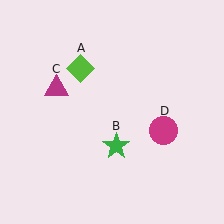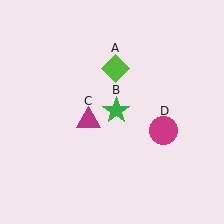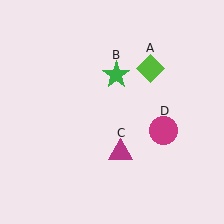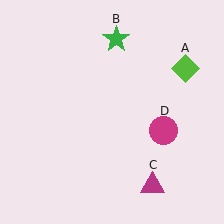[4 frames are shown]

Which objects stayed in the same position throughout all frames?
Magenta circle (object D) remained stationary.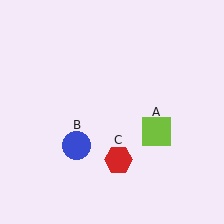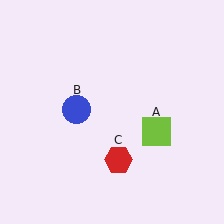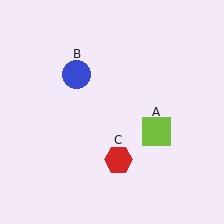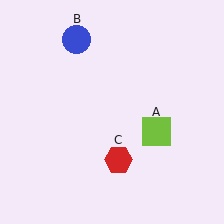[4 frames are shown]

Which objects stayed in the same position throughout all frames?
Lime square (object A) and red hexagon (object C) remained stationary.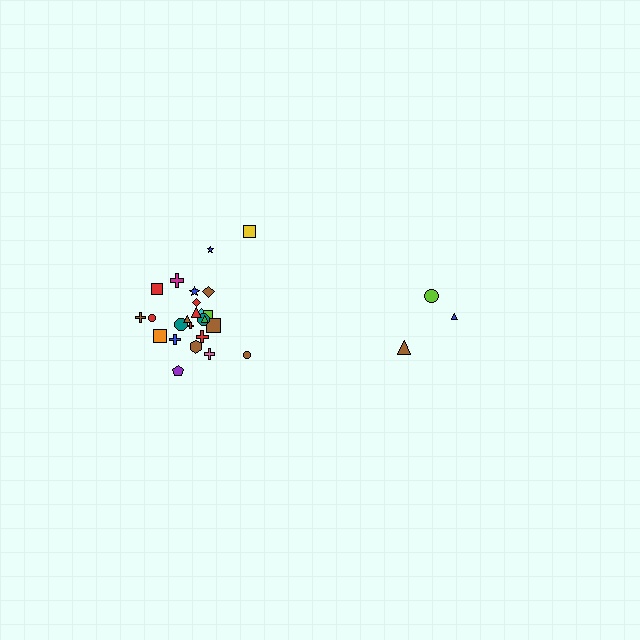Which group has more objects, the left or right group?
The left group.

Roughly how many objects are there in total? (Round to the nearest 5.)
Roughly 30 objects in total.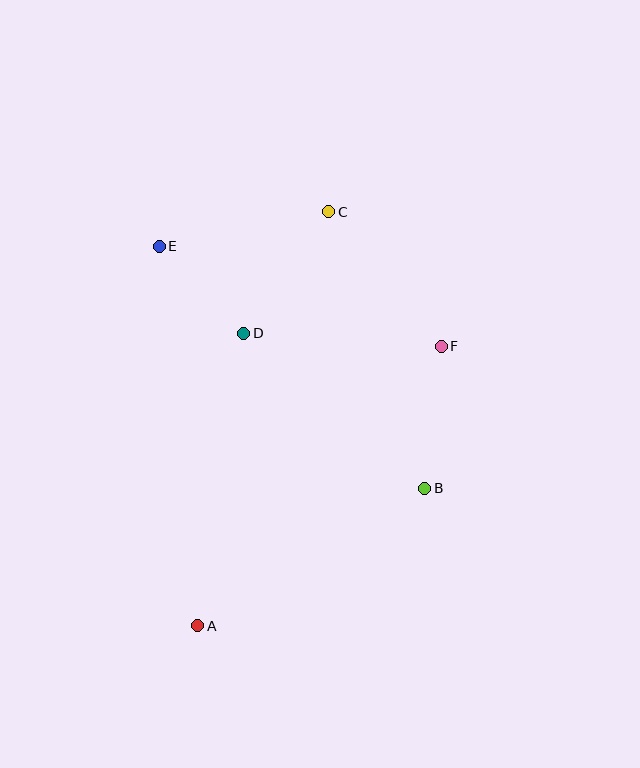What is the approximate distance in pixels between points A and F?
The distance between A and F is approximately 370 pixels.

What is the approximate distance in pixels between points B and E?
The distance between B and E is approximately 359 pixels.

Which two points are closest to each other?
Points D and E are closest to each other.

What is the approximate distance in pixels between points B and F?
The distance between B and F is approximately 143 pixels.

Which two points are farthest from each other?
Points A and C are farthest from each other.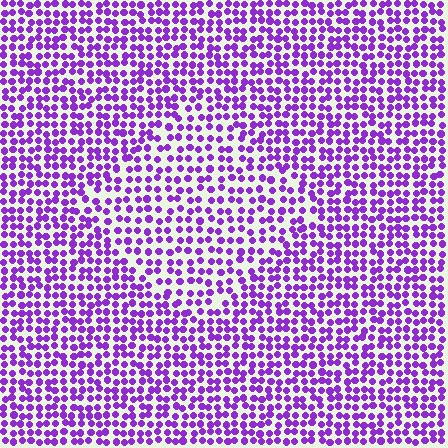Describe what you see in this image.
The image contains small purple elements arranged at two different densities. A diamond-shaped region is visible where the elements are less densely packed than the surrounding area.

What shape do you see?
I see a diamond.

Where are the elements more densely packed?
The elements are more densely packed outside the diamond boundary.